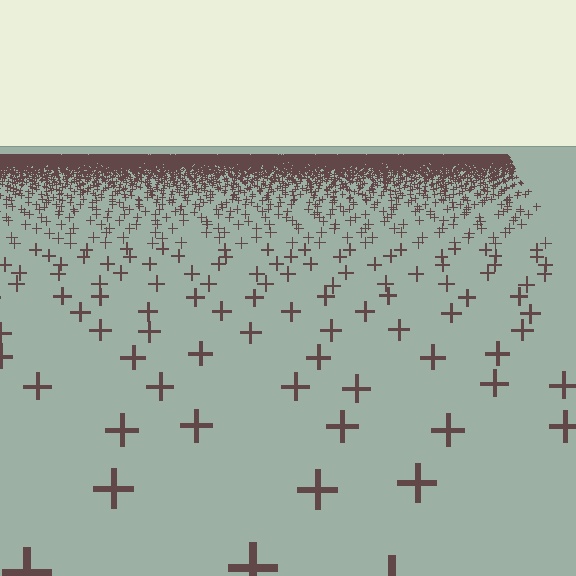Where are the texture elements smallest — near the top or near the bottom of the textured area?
Near the top.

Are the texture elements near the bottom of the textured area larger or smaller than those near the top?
Larger. Near the bottom, elements are closer to the viewer and appear at a bigger on-screen size.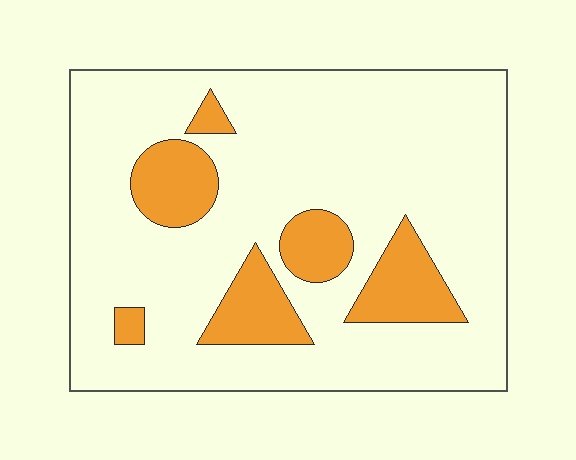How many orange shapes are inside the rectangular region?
6.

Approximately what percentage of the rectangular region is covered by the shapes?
Approximately 20%.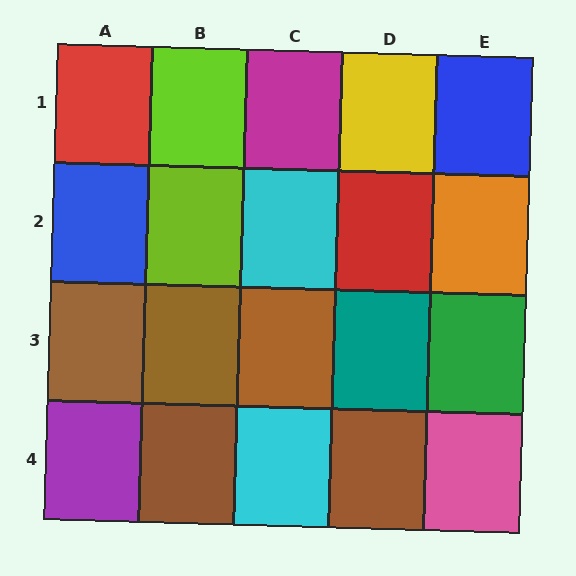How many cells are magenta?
1 cell is magenta.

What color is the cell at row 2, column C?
Cyan.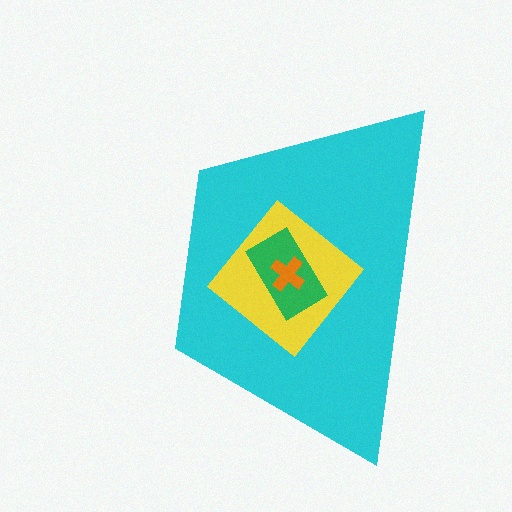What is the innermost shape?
The orange cross.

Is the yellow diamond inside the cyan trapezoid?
Yes.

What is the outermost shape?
The cyan trapezoid.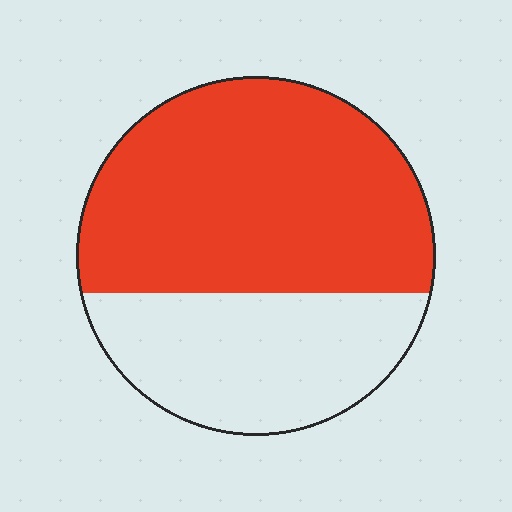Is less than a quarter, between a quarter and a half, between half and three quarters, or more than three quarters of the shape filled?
Between half and three quarters.